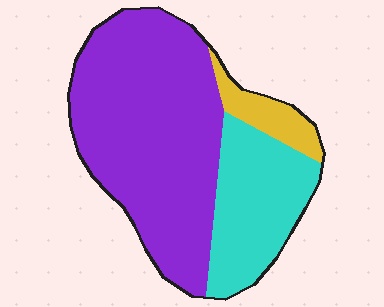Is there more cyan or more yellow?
Cyan.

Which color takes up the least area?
Yellow, at roughly 10%.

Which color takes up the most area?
Purple, at roughly 65%.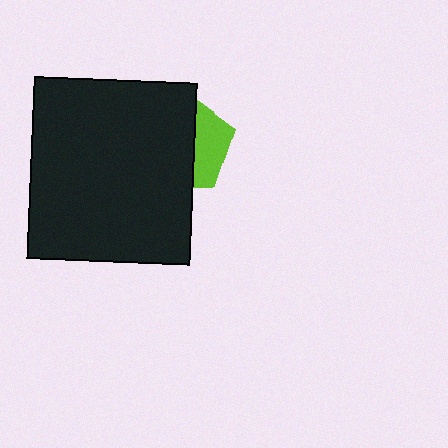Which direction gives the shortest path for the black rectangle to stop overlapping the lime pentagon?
Moving left gives the shortest separation.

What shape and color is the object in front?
The object in front is a black rectangle.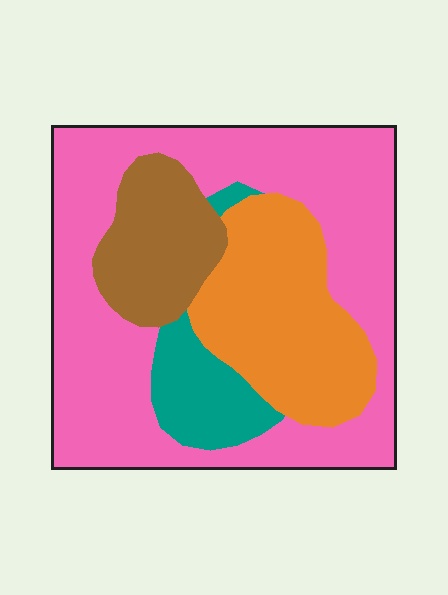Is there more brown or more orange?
Orange.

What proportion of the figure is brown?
Brown covers 13% of the figure.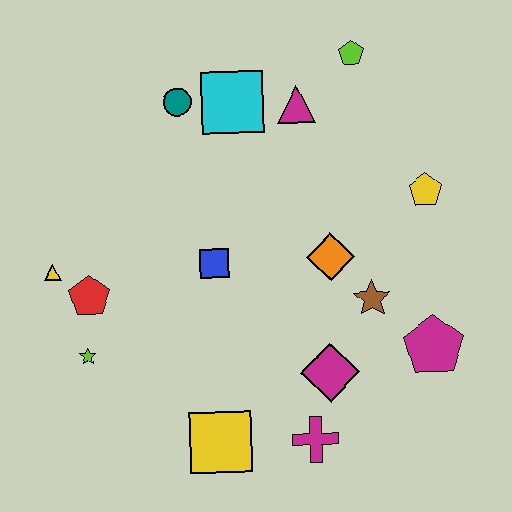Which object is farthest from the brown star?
The yellow triangle is farthest from the brown star.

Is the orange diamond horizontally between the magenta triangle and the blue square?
No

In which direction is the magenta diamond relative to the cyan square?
The magenta diamond is below the cyan square.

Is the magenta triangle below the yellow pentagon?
No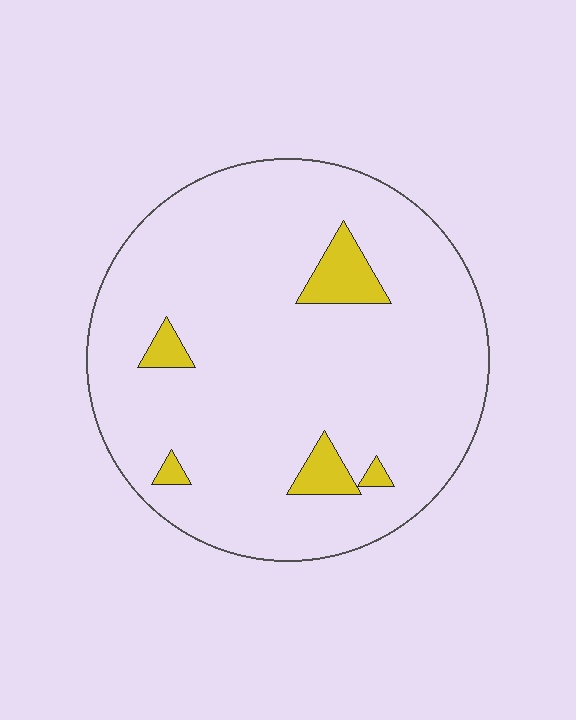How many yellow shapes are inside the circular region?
5.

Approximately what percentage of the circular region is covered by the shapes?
Approximately 5%.